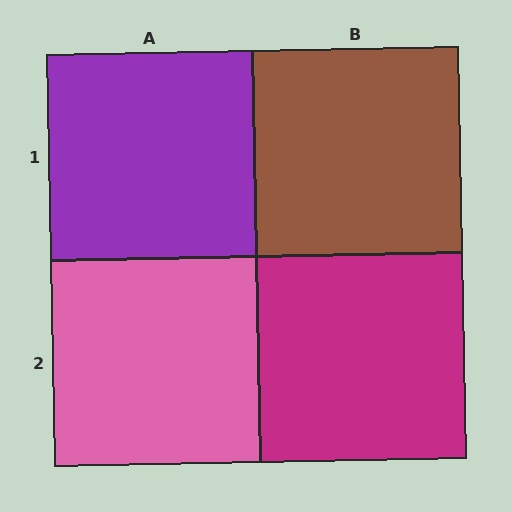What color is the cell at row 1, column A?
Purple.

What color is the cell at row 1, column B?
Brown.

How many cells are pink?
1 cell is pink.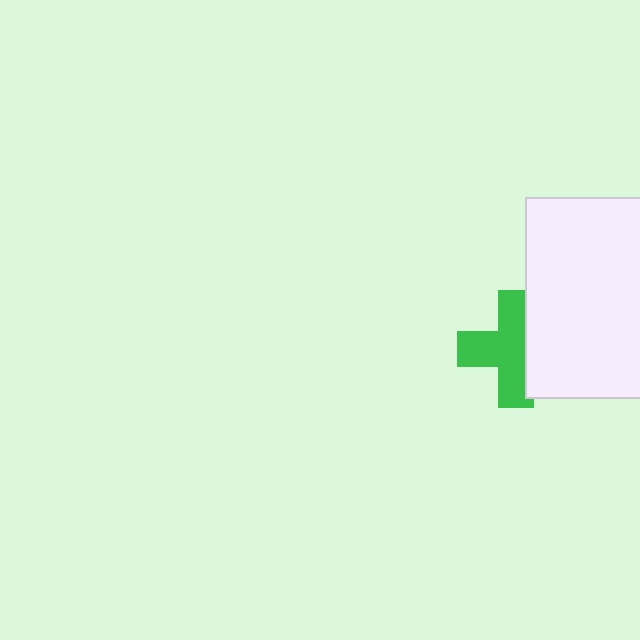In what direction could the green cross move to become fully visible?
The green cross could move left. That would shift it out from behind the white rectangle entirely.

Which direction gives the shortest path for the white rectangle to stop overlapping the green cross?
Moving right gives the shortest separation.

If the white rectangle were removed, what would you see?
You would see the complete green cross.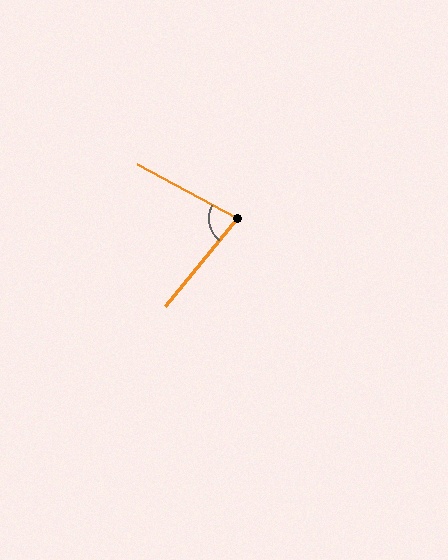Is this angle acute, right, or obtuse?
It is acute.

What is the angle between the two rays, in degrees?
Approximately 79 degrees.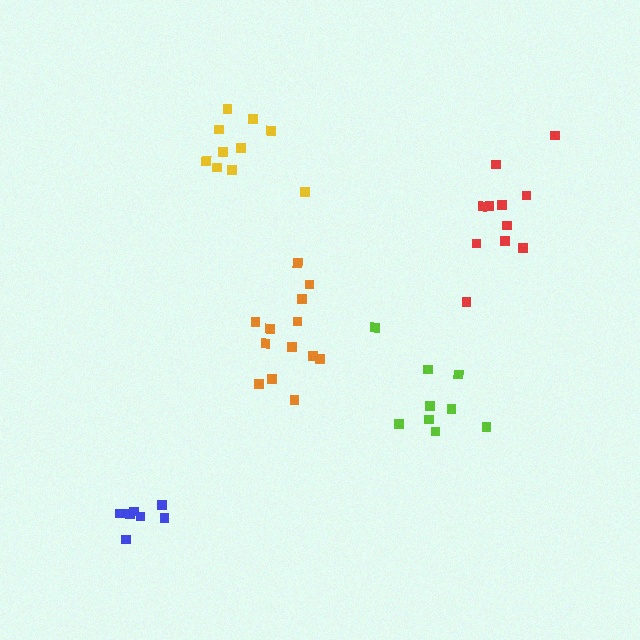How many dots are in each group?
Group 1: 9 dots, Group 2: 10 dots, Group 3: 11 dots, Group 4: 7 dots, Group 5: 13 dots (50 total).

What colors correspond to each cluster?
The clusters are colored: lime, yellow, red, blue, orange.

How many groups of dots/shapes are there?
There are 5 groups.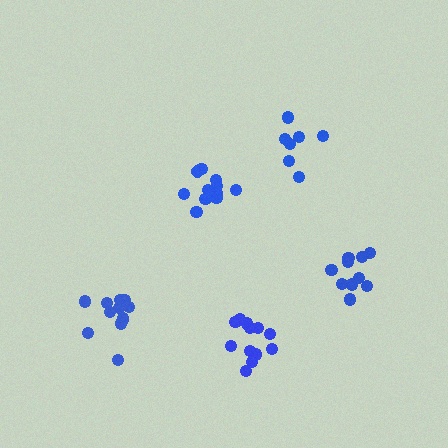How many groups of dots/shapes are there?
There are 5 groups.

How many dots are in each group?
Group 1: 12 dots, Group 2: 11 dots, Group 3: 11 dots, Group 4: 12 dots, Group 5: 7 dots (53 total).